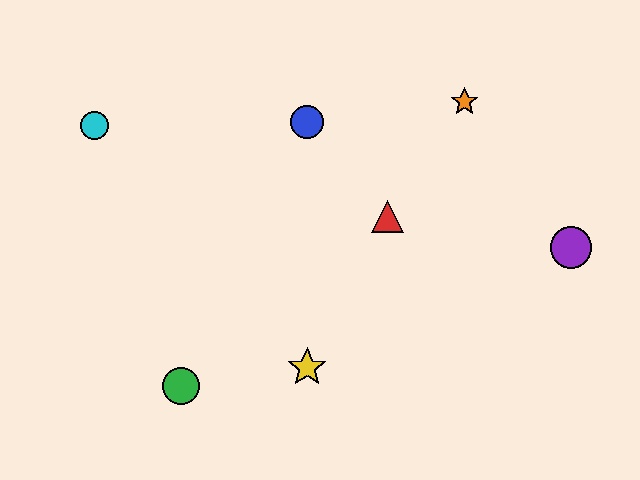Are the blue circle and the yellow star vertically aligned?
Yes, both are at x≈307.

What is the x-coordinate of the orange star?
The orange star is at x≈464.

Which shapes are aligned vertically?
The blue circle, the yellow star are aligned vertically.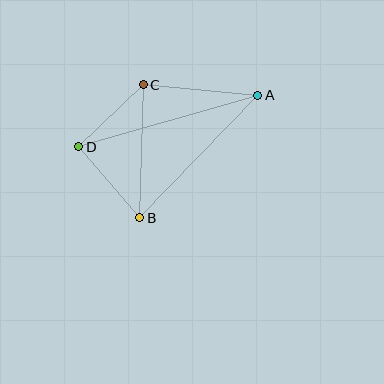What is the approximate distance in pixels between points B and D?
The distance between B and D is approximately 94 pixels.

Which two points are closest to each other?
Points C and D are closest to each other.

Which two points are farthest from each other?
Points A and D are farthest from each other.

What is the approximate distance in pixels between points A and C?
The distance between A and C is approximately 115 pixels.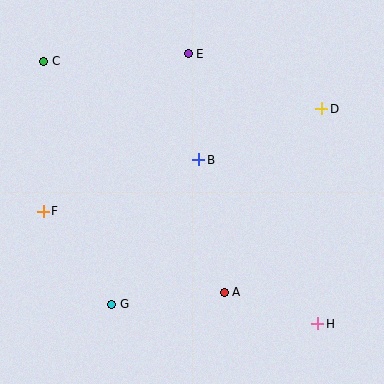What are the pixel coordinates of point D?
Point D is at (322, 109).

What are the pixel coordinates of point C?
Point C is at (44, 61).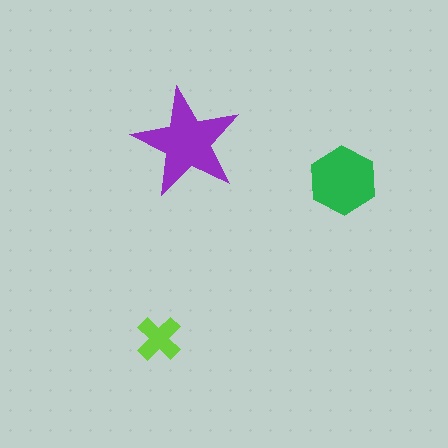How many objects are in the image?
There are 3 objects in the image.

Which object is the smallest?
The lime cross.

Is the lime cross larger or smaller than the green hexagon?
Smaller.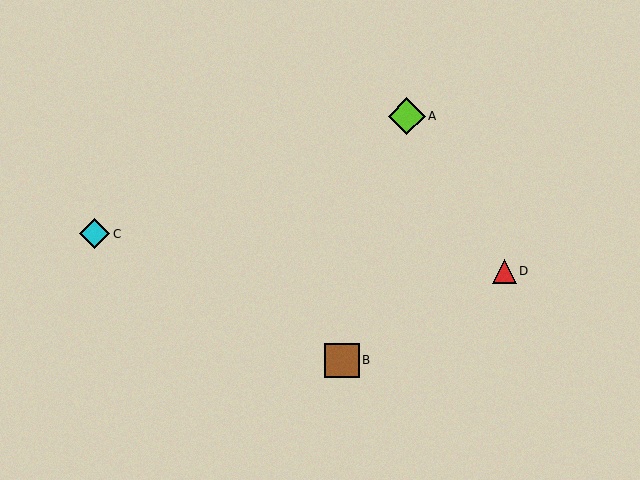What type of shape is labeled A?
Shape A is a lime diamond.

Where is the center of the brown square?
The center of the brown square is at (342, 360).